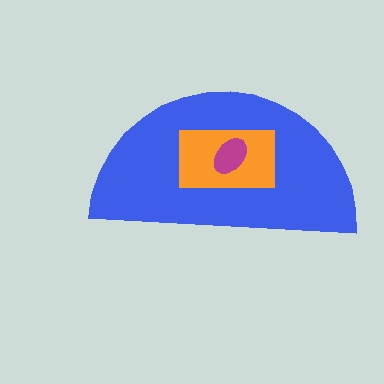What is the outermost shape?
The blue semicircle.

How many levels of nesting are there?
3.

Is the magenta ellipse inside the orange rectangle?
Yes.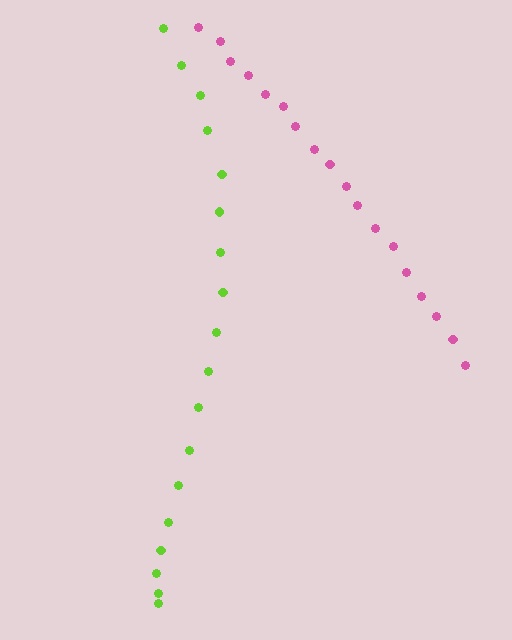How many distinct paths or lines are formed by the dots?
There are 2 distinct paths.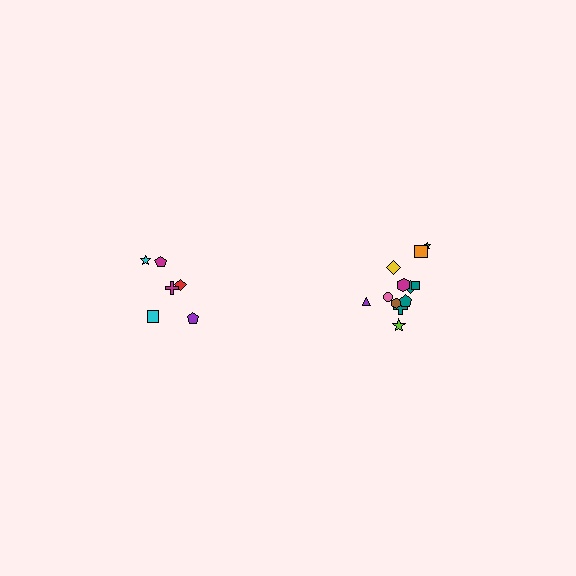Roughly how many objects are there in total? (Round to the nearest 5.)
Roughly 20 objects in total.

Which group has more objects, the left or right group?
The right group.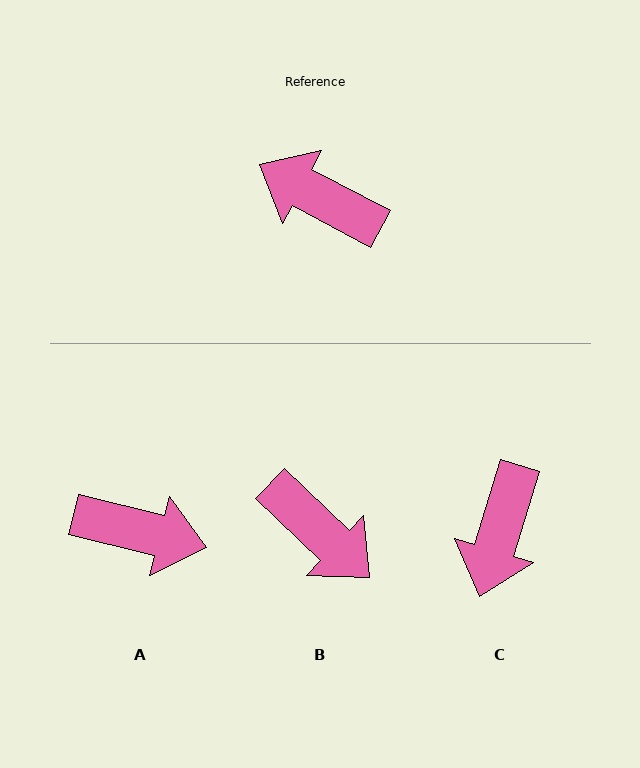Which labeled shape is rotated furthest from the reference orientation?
A, about 166 degrees away.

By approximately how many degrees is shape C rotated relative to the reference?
Approximately 101 degrees counter-clockwise.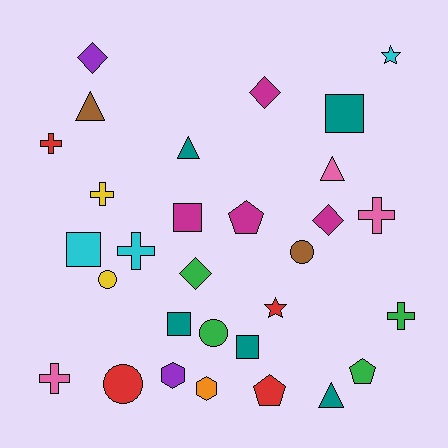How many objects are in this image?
There are 30 objects.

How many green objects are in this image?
There are 4 green objects.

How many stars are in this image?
There are 2 stars.